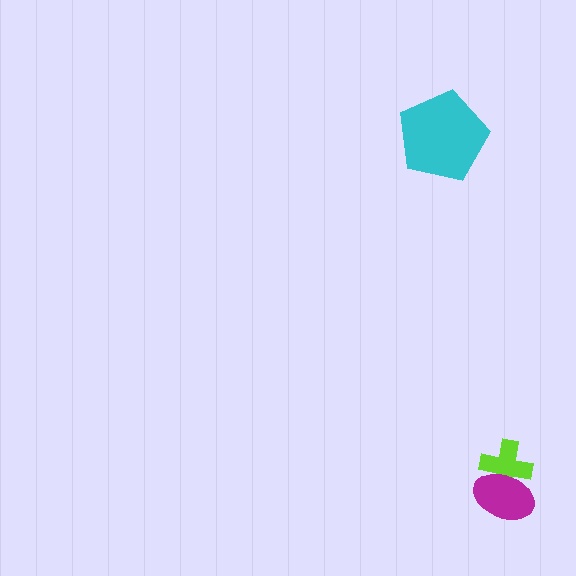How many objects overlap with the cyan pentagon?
0 objects overlap with the cyan pentagon.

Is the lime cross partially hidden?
Yes, it is partially covered by another shape.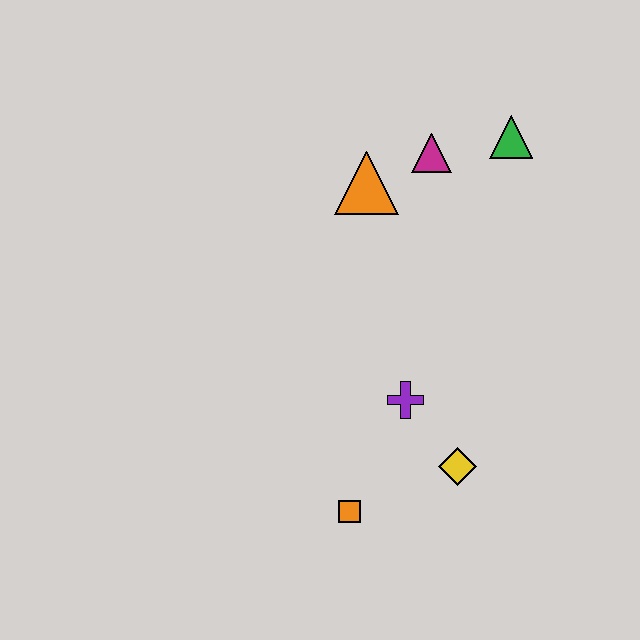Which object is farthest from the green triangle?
The orange square is farthest from the green triangle.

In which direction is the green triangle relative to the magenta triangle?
The green triangle is to the right of the magenta triangle.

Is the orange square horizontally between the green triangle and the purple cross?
No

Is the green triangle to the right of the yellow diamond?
Yes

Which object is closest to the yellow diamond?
The purple cross is closest to the yellow diamond.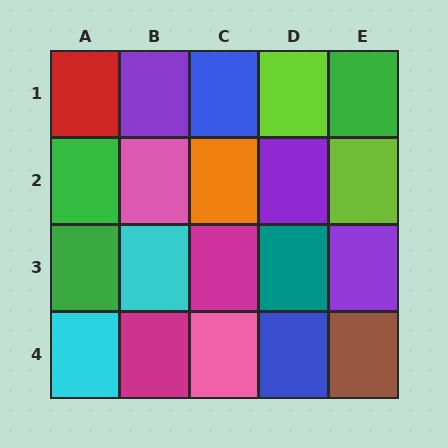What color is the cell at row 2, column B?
Pink.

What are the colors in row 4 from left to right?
Cyan, magenta, pink, blue, brown.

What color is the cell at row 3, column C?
Magenta.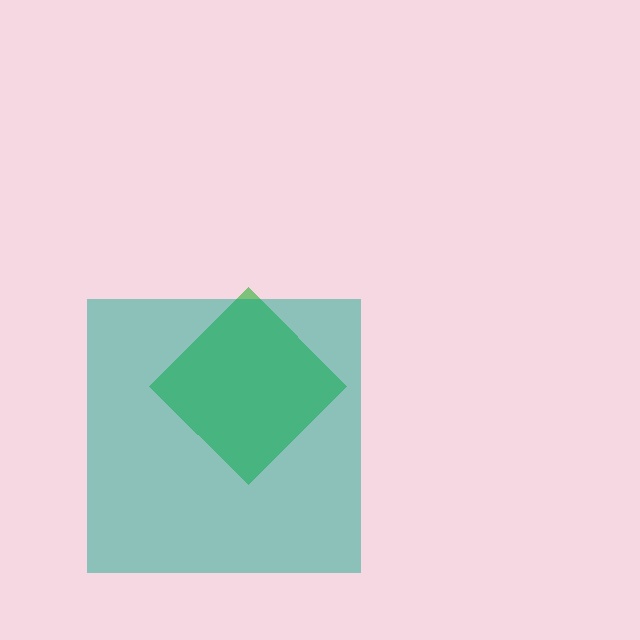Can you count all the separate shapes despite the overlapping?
Yes, there are 2 separate shapes.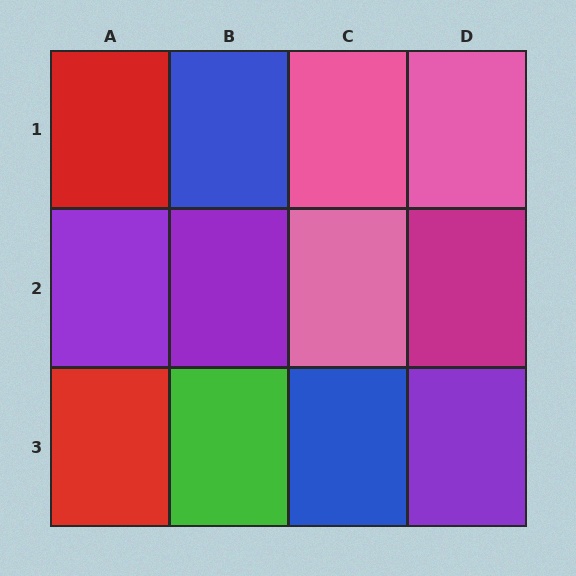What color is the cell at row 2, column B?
Purple.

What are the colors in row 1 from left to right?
Red, blue, pink, pink.